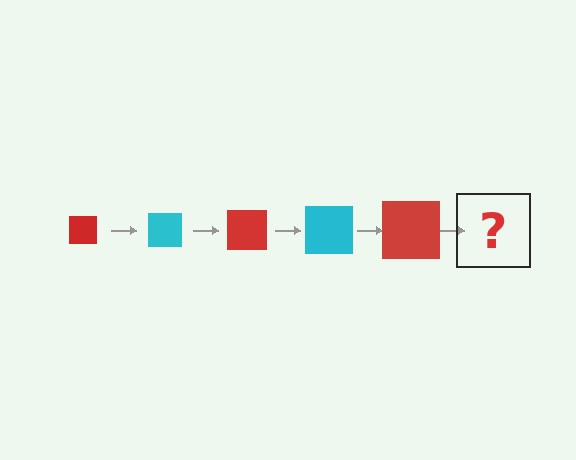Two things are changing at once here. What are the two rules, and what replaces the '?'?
The two rules are that the square grows larger each step and the color cycles through red and cyan. The '?' should be a cyan square, larger than the previous one.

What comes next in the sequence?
The next element should be a cyan square, larger than the previous one.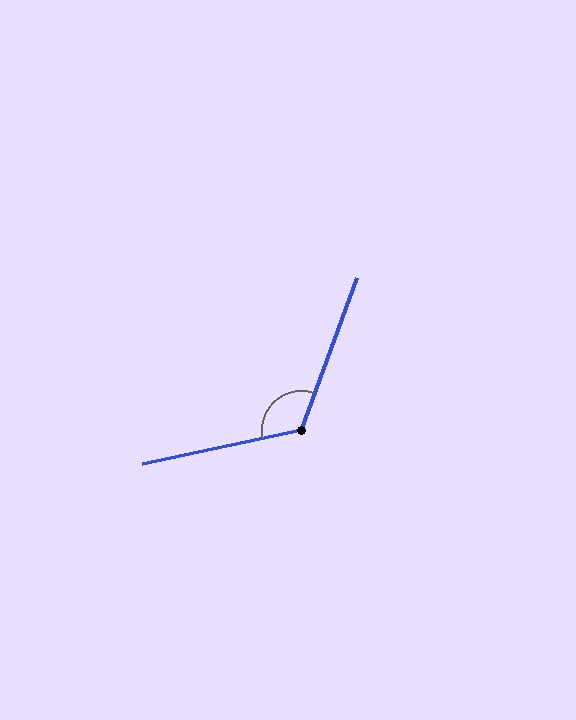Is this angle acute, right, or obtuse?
It is obtuse.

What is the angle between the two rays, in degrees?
Approximately 122 degrees.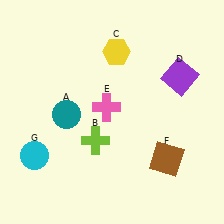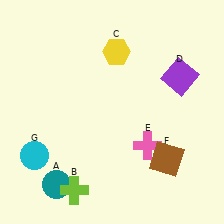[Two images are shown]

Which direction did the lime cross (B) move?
The lime cross (B) moved down.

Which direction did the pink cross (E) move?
The pink cross (E) moved right.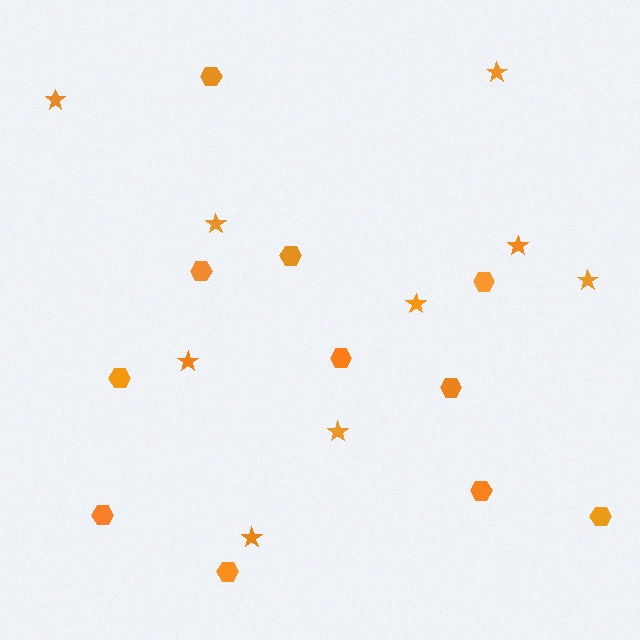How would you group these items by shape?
There are 2 groups: one group of hexagons (11) and one group of stars (9).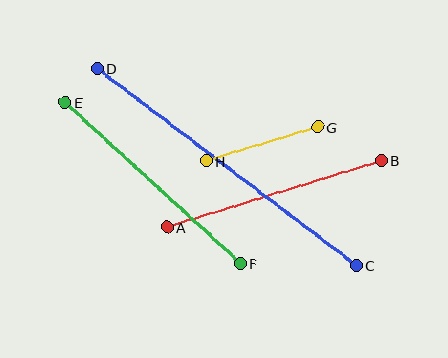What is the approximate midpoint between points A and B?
The midpoint is at approximately (274, 194) pixels.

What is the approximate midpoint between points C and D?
The midpoint is at approximately (227, 167) pixels.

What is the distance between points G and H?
The distance is approximately 116 pixels.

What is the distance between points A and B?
The distance is approximately 224 pixels.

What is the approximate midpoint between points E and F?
The midpoint is at approximately (153, 183) pixels.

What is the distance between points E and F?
The distance is approximately 239 pixels.